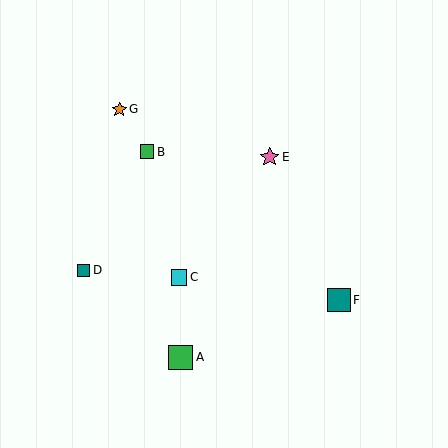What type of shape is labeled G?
Shape G is an orange star.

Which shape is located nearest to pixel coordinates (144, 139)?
The green square (labeled B) at (147, 152) is nearest to that location.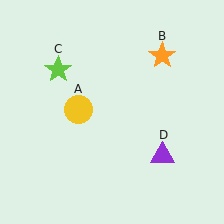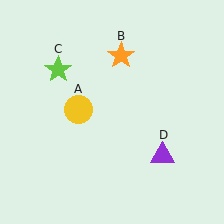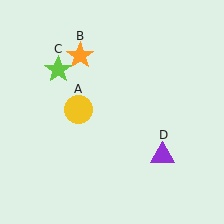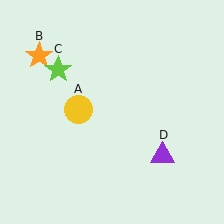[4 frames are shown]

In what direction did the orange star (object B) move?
The orange star (object B) moved left.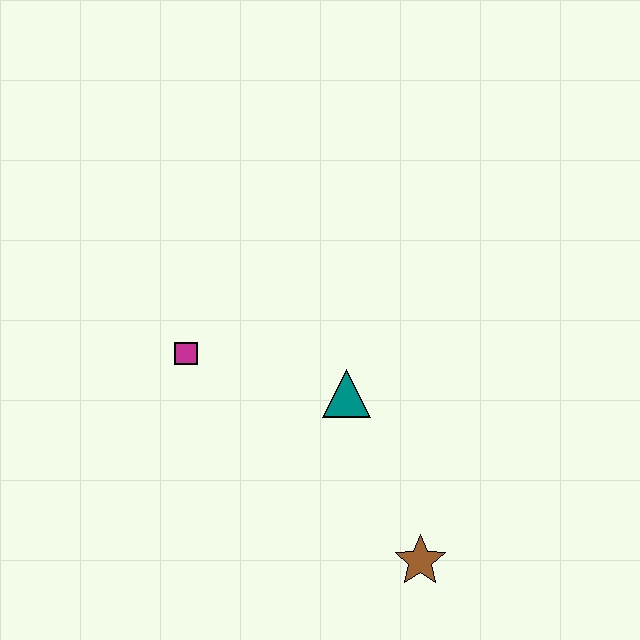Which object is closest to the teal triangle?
The magenta square is closest to the teal triangle.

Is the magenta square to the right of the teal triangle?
No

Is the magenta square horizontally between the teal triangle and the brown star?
No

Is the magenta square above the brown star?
Yes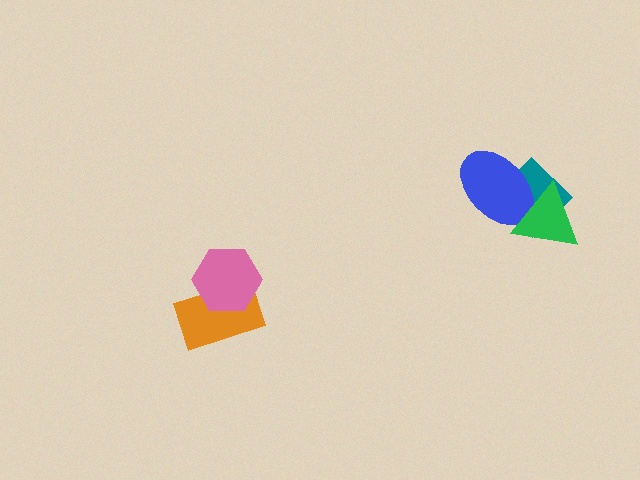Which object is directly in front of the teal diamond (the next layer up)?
The blue ellipse is directly in front of the teal diamond.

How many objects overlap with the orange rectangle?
1 object overlaps with the orange rectangle.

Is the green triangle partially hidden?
No, no other shape covers it.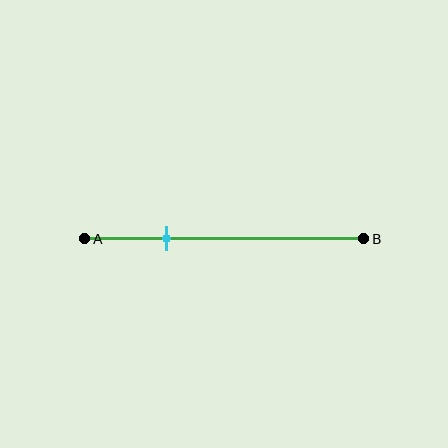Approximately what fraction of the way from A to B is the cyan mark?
The cyan mark is approximately 30% of the way from A to B.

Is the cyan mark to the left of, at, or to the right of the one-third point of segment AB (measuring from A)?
The cyan mark is to the left of the one-third point of segment AB.